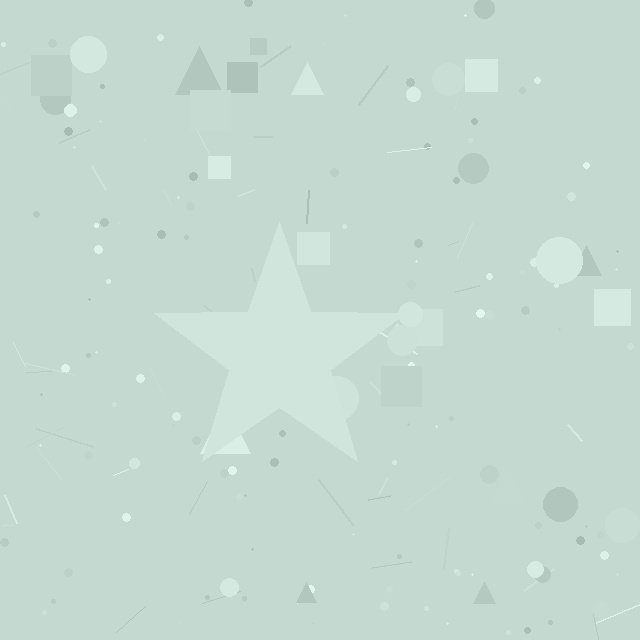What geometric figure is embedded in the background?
A star is embedded in the background.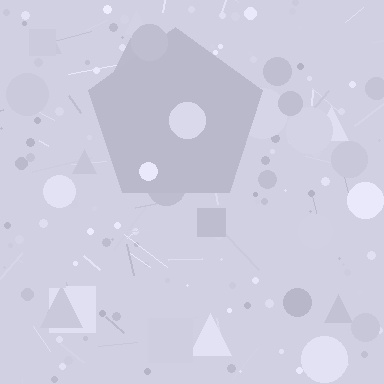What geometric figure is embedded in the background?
A pentagon is embedded in the background.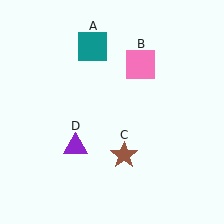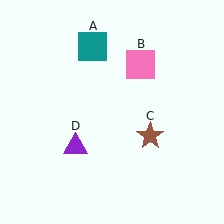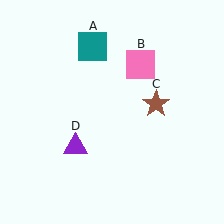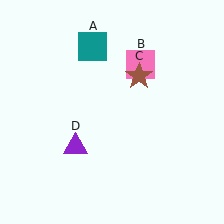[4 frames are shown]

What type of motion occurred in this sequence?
The brown star (object C) rotated counterclockwise around the center of the scene.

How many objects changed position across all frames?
1 object changed position: brown star (object C).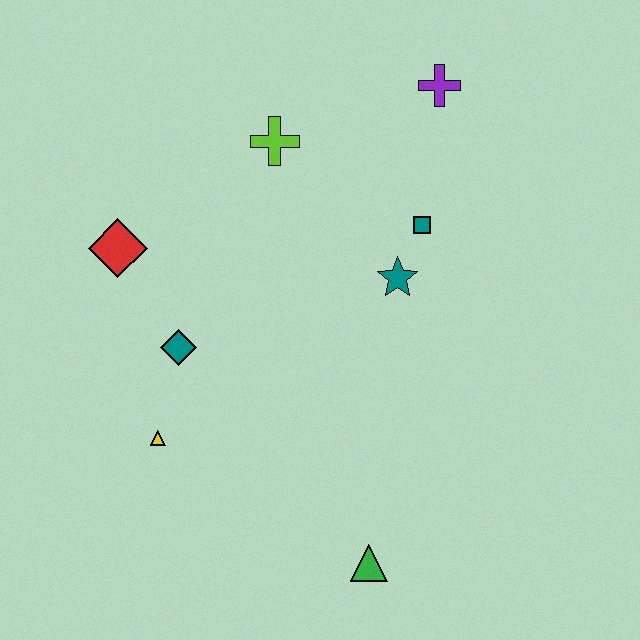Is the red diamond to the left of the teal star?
Yes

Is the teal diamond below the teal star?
Yes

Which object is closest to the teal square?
The teal star is closest to the teal square.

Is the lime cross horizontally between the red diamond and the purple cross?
Yes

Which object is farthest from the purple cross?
The green triangle is farthest from the purple cross.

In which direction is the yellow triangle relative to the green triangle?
The yellow triangle is to the left of the green triangle.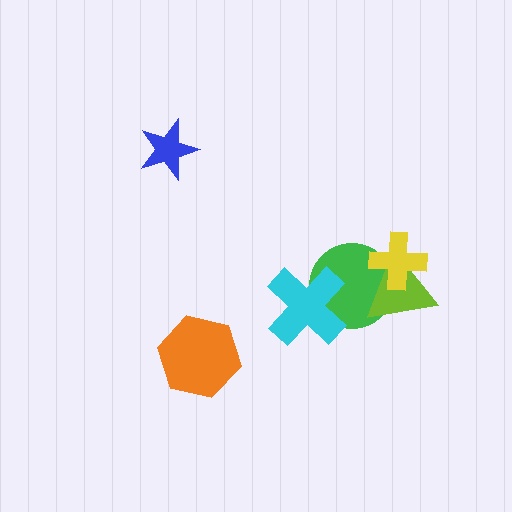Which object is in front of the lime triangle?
The yellow cross is in front of the lime triangle.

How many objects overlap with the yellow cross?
2 objects overlap with the yellow cross.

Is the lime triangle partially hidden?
Yes, it is partially covered by another shape.